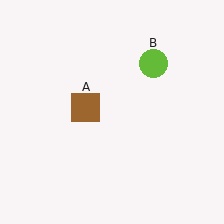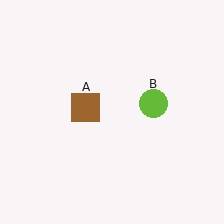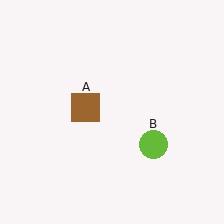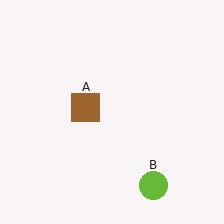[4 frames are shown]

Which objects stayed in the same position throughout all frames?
Brown square (object A) remained stationary.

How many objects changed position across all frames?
1 object changed position: lime circle (object B).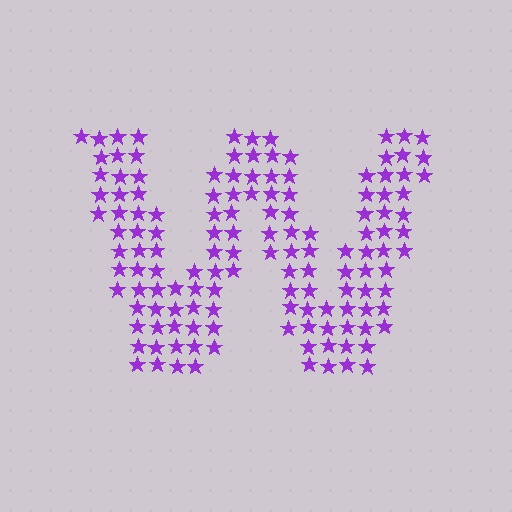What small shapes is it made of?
It is made of small stars.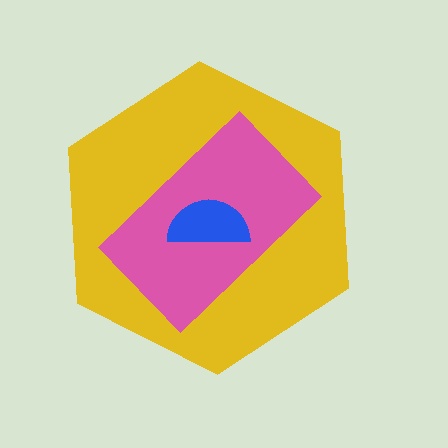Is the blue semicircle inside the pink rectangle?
Yes.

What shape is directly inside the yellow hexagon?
The pink rectangle.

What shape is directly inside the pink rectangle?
The blue semicircle.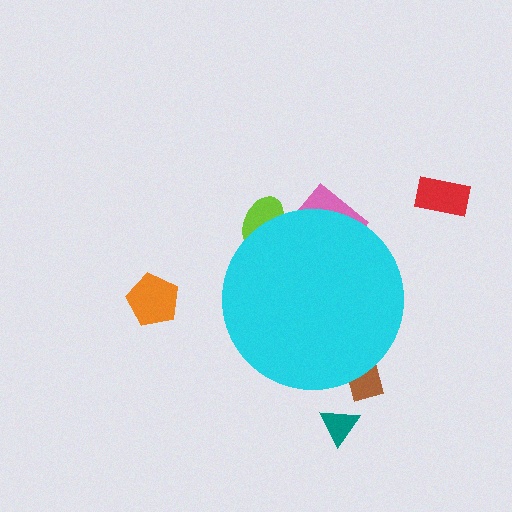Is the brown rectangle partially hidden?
Yes, the brown rectangle is partially hidden behind the cyan circle.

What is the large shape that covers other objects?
A cyan circle.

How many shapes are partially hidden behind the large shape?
3 shapes are partially hidden.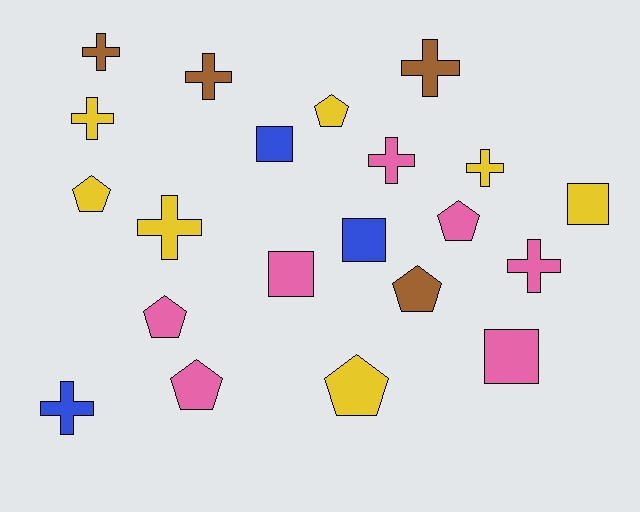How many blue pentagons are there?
There are no blue pentagons.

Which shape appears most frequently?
Cross, with 9 objects.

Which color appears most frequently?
Yellow, with 7 objects.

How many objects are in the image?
There are 21 objects.